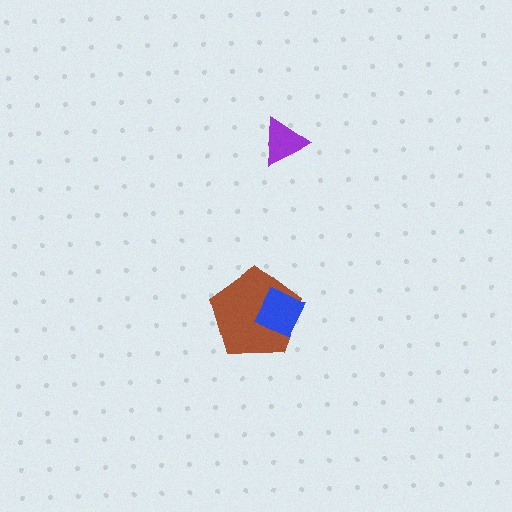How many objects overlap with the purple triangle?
0 objects overlap with the purple triangle.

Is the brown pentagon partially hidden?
Yes, it is partially covered by another shape.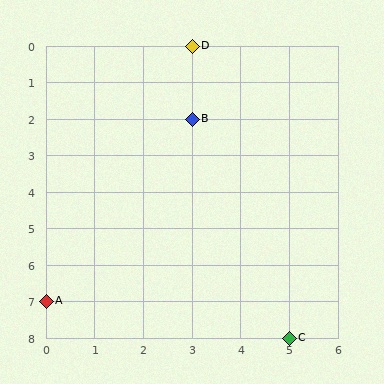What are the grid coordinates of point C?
Point C is at grid coordinates (5, 8).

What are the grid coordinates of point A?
Point A is at grid coordinates (0, 7).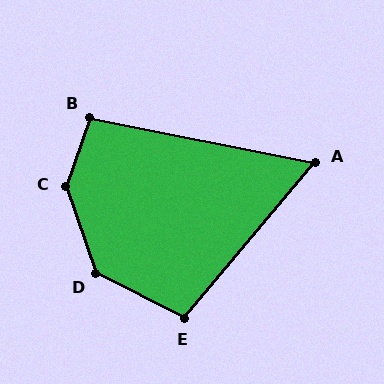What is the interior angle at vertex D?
Approximately 135 degrees (obtuse).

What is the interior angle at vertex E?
Approximately 103 degrees (obtuse).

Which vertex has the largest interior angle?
C, at approximately 142 degrees.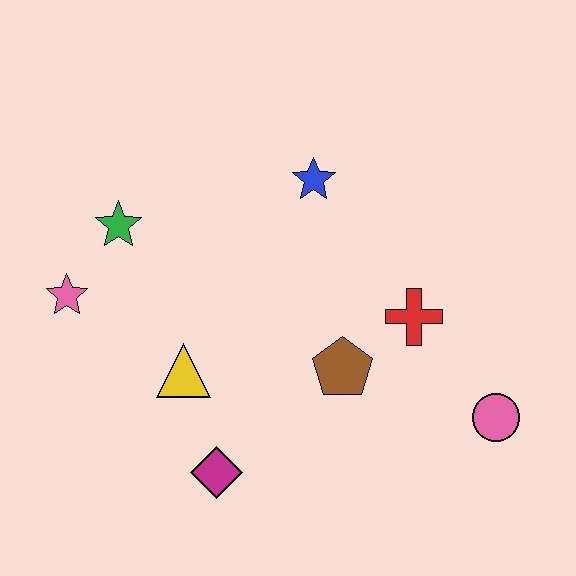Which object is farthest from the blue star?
The magenta diamond is farthest from the blue star.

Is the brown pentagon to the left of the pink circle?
Yes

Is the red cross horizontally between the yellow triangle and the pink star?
No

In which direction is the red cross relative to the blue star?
The red cross is below the blue star.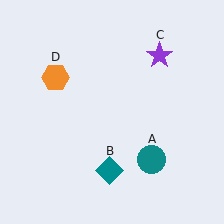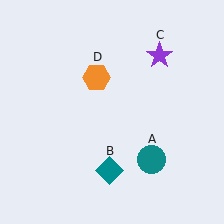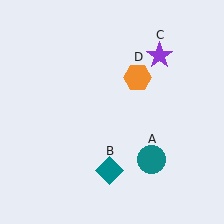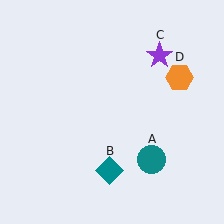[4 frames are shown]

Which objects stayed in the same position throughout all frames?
Teal circle (object A) and teal diamond (object B) and purple star (object C) remained stationary.